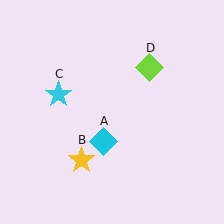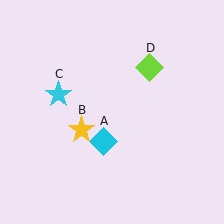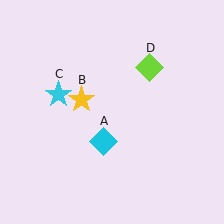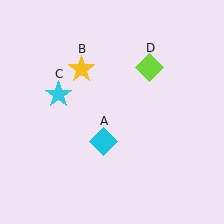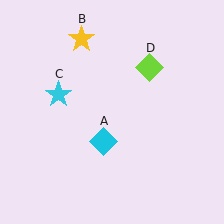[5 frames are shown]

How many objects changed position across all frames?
1 object changed position: yellow star (object B).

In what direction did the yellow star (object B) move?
The yellow star (object B) moved up.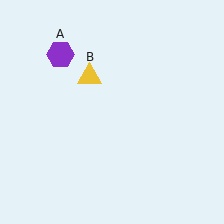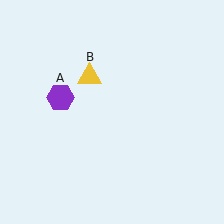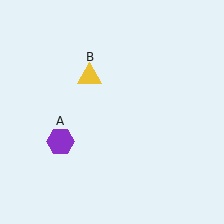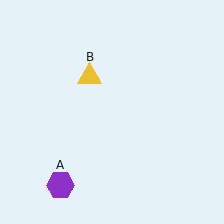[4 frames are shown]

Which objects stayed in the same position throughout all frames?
Yellow triangle (object B) remained stationary.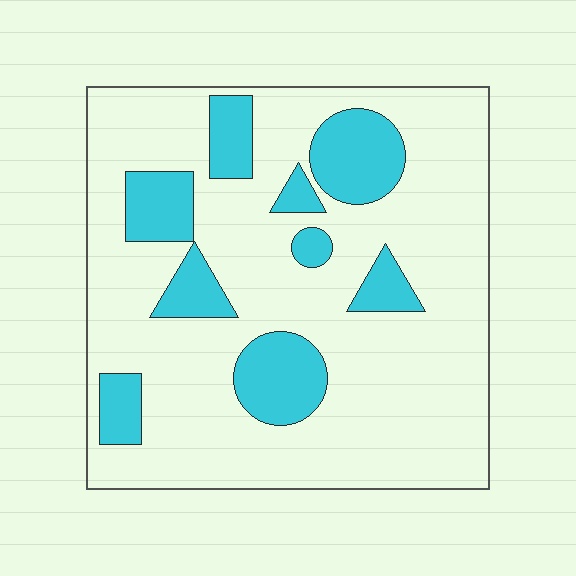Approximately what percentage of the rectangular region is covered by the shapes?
Approximately 20%.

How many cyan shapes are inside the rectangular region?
9.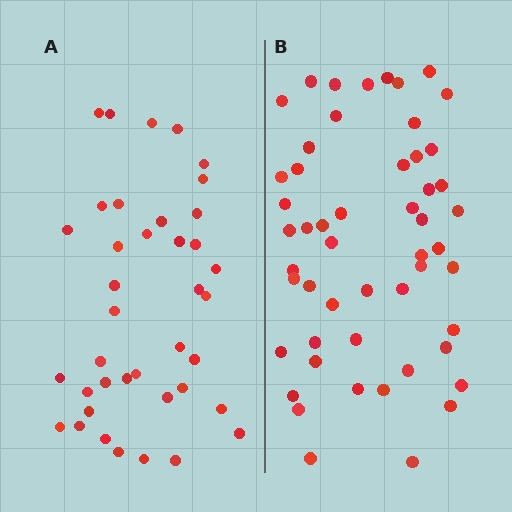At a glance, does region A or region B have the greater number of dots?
Region B (the right region) has more dots.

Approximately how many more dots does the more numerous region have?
Region B has approximately 15 more dots than region A.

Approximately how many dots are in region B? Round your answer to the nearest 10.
About 50 dots. (The exact count is 52, which rounds to 50.)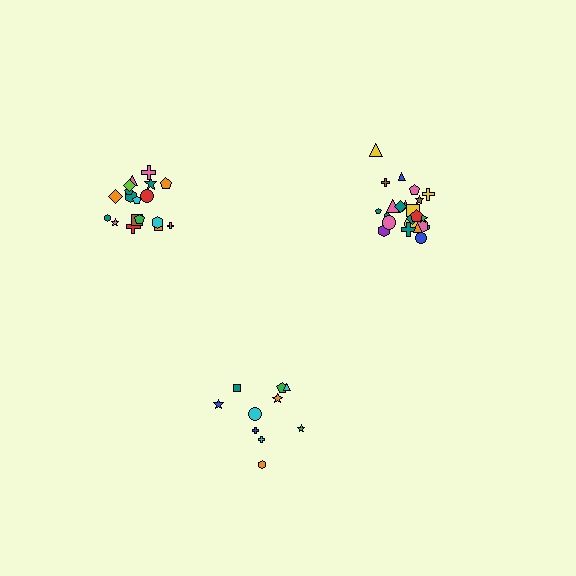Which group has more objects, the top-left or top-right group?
The top-right group.